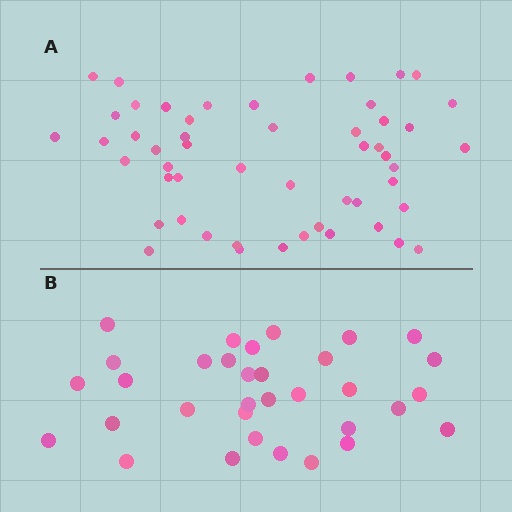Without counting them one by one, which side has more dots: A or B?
Region A (the top region) has more dots.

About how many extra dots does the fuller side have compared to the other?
Region A has approximately 20 more dots than region B.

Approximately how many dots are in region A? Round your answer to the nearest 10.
About 50 dots. (The exact count is 52, which rounds to 50.)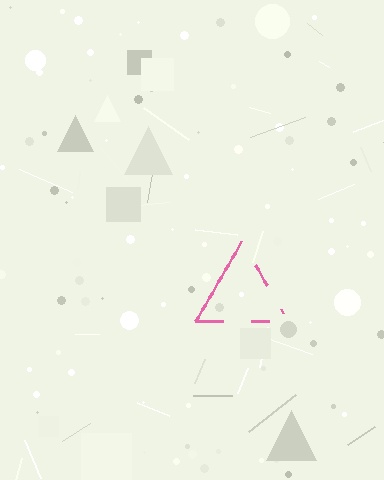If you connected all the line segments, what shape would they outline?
They would outline a triangle.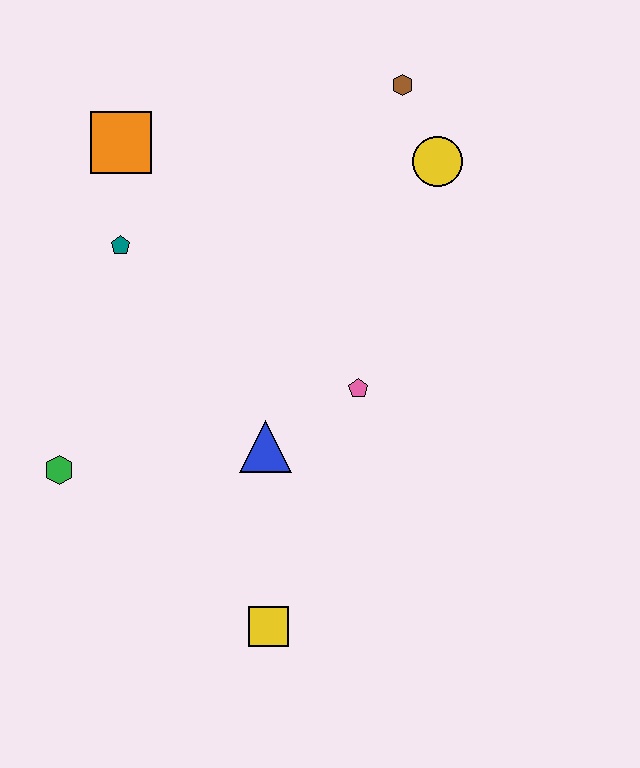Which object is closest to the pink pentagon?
The blue triangle is closest to the pink pentagon.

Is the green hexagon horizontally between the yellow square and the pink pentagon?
No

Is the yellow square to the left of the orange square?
No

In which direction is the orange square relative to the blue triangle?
The orange square is above the blue triangle.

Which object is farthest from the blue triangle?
The brown hexagon is farthest from the blue triangle.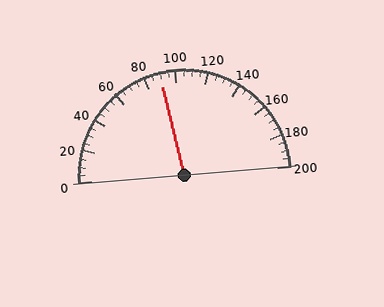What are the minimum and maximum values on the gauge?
The gauge ranges from 0 to 200.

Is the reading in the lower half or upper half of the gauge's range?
The reading is in the lower half of the range (0 to 200).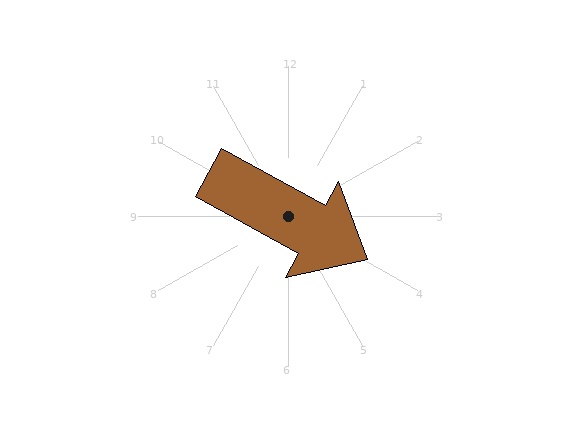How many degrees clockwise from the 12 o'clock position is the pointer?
Approximately 119 degrees.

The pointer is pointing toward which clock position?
Roughly 4 o'clock.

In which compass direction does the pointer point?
Southeast.